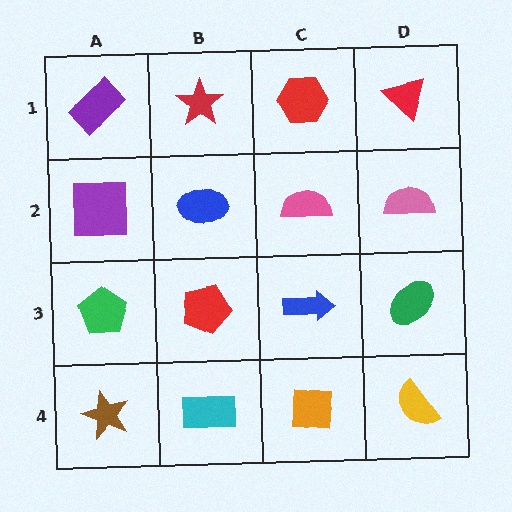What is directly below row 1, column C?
A pink semicircle.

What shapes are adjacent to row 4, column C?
A blue arrow (row 3, column C), a cyan rectangle (row 4, column B), a yellow semicircle (row 4, column D).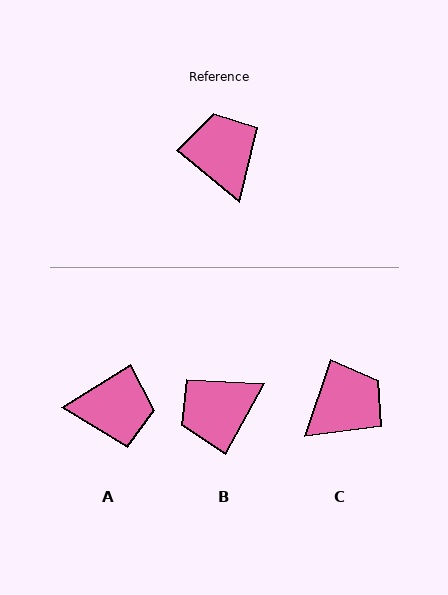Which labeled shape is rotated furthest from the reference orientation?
A, about 108 degrees away.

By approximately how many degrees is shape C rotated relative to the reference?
Approximately 69 degrees clockwise.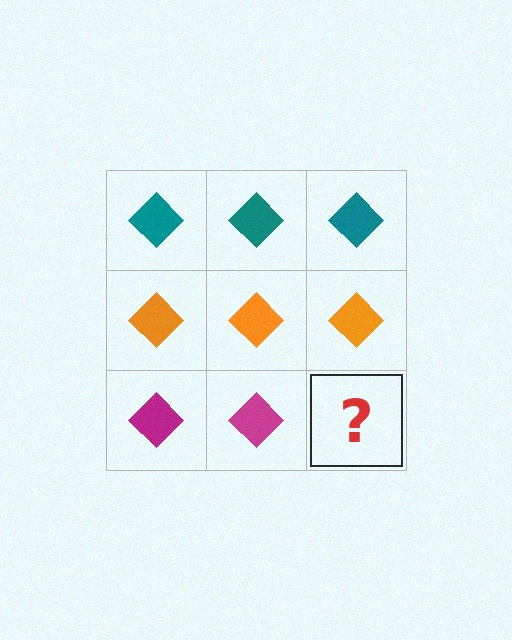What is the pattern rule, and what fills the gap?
The rule is that each row has a consistent color. The gap should be filled with a magenta diamond.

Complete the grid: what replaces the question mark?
The question mark should be replaced with a magenta diamond.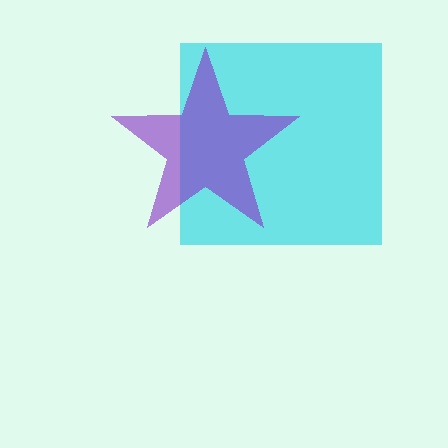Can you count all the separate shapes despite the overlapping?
Yes, there are 2 separate shapes.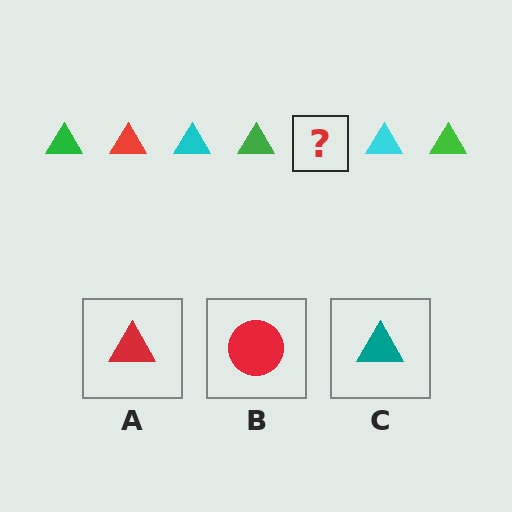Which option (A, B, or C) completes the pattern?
A.